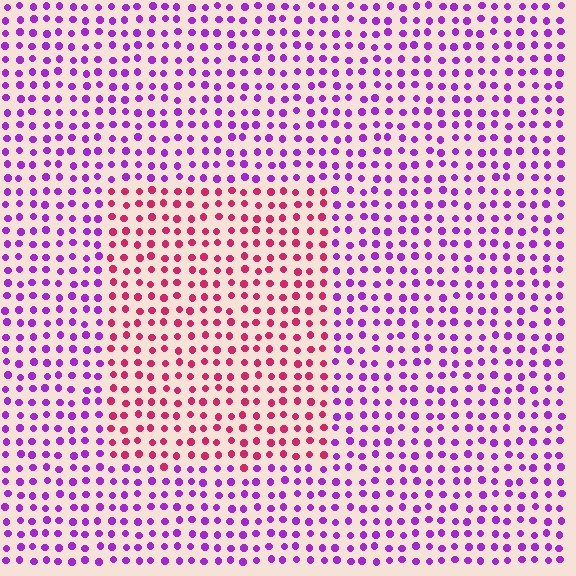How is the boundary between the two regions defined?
The boundary is defined purely by a slight shift in hue (about 53 degrees). Spacing, size, and orientation are identical on both sides.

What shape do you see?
I see a rectangle.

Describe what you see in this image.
The image is filled with small purple elements in a uniform arrangement. A rectangle-shaped region is visible where the elements are tinted to a slightly different hue, forming a subtle color boundary.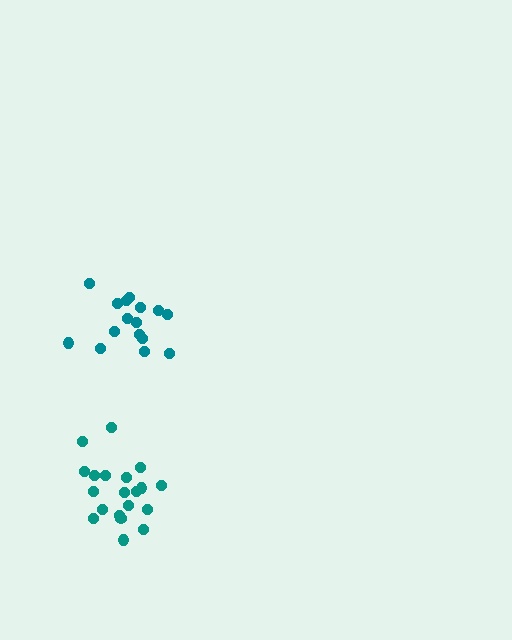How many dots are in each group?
Group 1: 20 dots, Group 2: 16 dots (36 total).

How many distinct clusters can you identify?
There are 2 distinct clusters.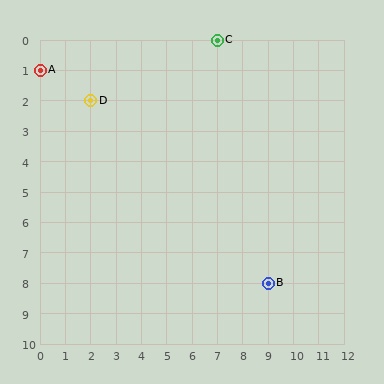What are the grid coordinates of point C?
Point C is at grid coordinates (7, 0).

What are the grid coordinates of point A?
Point A is at grid coordinates (0, 1).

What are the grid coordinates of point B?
Point B is at grid coordinates (9, 8).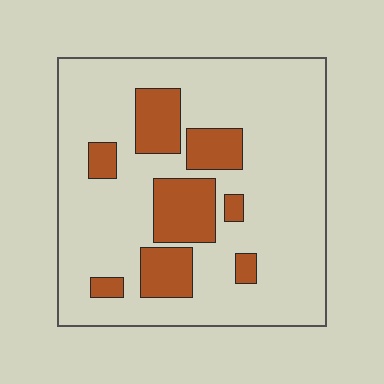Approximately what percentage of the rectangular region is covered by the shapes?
Approximately 20%.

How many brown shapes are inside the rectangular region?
8.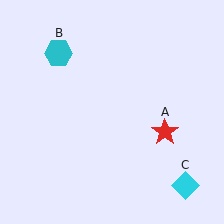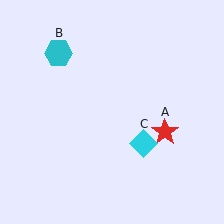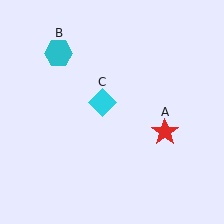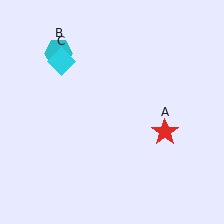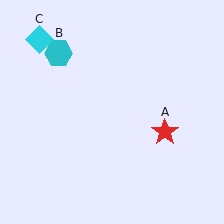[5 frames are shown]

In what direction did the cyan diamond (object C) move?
The cyan diamond (object C) moved up and to the left.